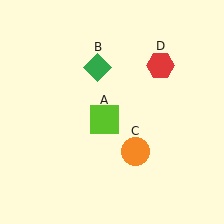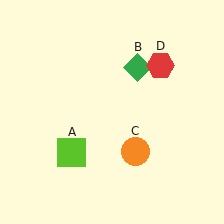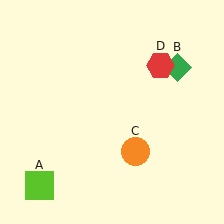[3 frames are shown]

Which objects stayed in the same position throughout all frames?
Orange circle (object C) and red hexagon (object D) remained stationary.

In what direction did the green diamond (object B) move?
The green diamond (object B) moved right.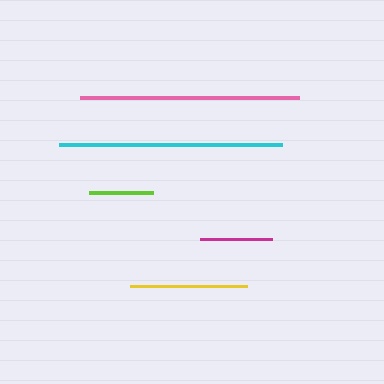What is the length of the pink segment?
The pink segment is approximately 219 pixels long.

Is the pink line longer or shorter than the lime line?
The pink line is longer than the lime line.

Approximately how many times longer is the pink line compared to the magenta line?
The pink line is approximately 3.0 times the length of the magenta line.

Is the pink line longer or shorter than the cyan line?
The cyan line is longer than the pink line.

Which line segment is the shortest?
The lime line is the shortest at approximately 64 pixels.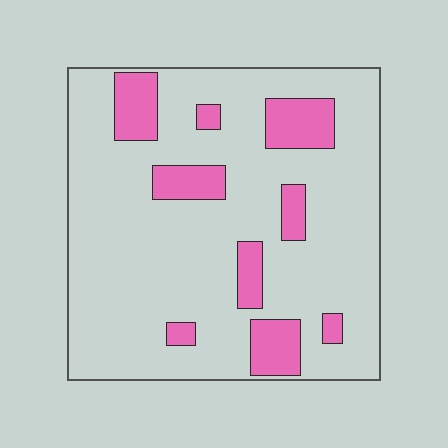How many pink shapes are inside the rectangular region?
9.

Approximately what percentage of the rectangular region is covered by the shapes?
Approximately 20%.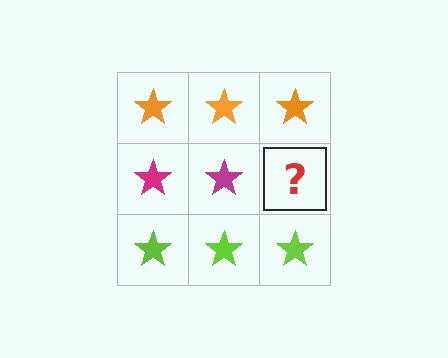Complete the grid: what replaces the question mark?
The question mark should be replaced with a magenta star.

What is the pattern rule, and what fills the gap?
The rule is that each row has a consistent color. The gap should be filled with a magenta star.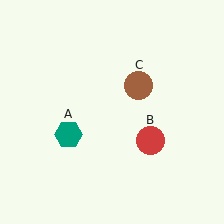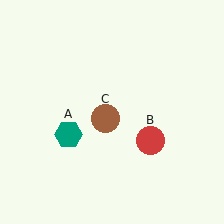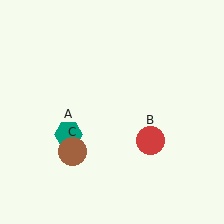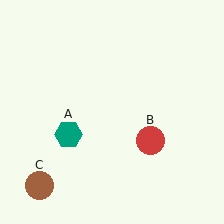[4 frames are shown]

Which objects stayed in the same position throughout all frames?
Teal hexagon (object A) and red circle (object B) remained stationary.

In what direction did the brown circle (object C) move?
The brown circle (object C) moved down and to the left.